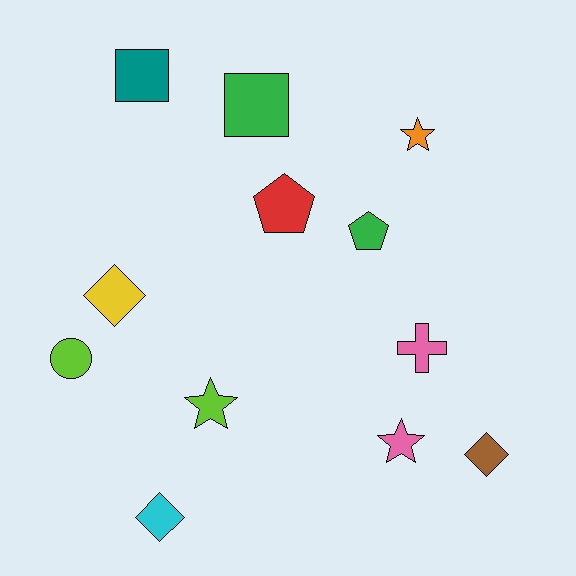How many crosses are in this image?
There is 1 cross.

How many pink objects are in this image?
There are 2 pink objects.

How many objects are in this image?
There are 12 objects.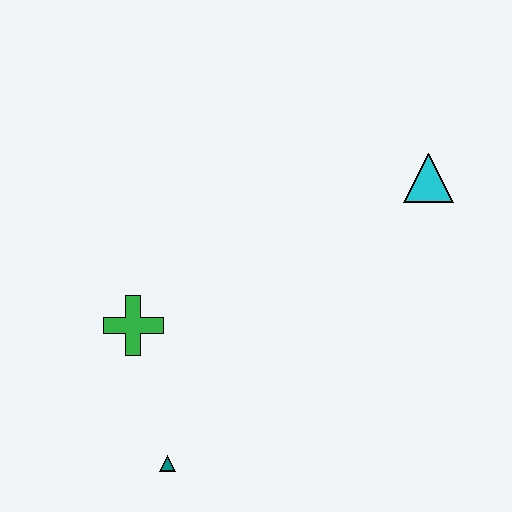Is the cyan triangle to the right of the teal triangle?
Yes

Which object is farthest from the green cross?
The cyan triangle is farthest from the green cross.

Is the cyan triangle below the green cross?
No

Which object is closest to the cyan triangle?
The green cross is closest to the cyan triangle.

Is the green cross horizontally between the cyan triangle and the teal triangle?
No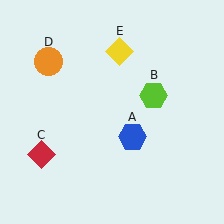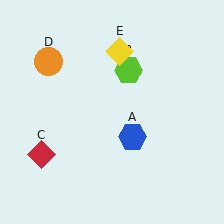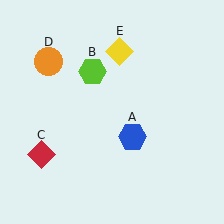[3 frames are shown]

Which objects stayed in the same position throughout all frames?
Blue hexagon (object A) and red diamond (object C) and orange circle (object D) and yellow diamond (object E) remained stationary.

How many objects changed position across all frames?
1 object changed position: lime hexagon (object B).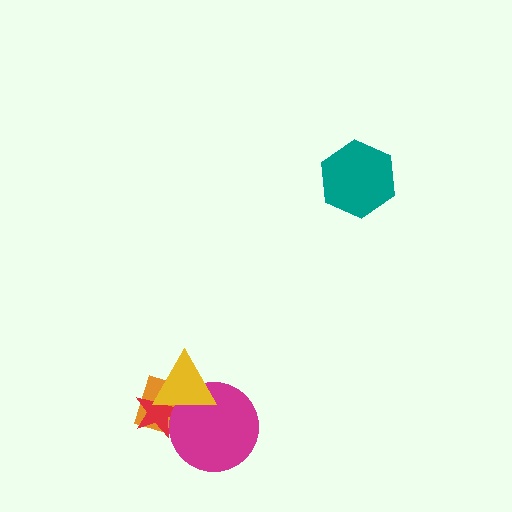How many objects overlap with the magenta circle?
3 objects overlap with the magenta circle.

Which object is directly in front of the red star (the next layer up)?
The magenta circle is directly in front of the red star.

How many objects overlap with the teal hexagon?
0 objects overlap with the teal hexagon.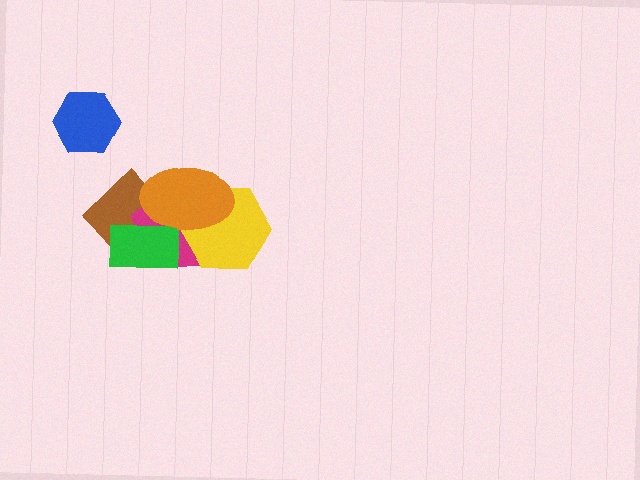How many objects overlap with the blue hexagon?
0 objects overlap with the blue hexagon.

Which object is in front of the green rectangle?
The orange ellipse is in front of the green rectangle.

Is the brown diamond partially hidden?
Yes, it is partially covered by another shape.